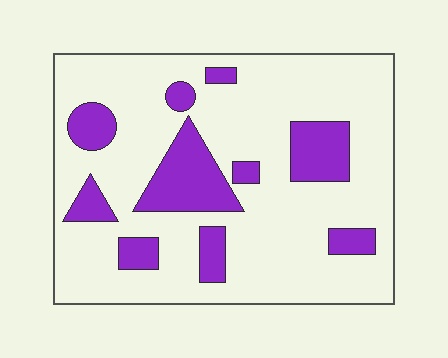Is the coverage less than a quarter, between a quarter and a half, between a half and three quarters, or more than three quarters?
Less than a quarter.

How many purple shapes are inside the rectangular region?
10.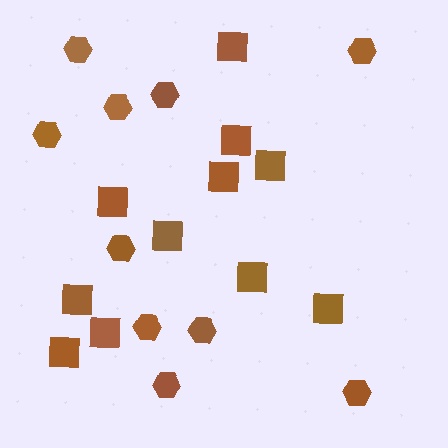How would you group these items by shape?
There are 2 groups: one group of hexagons (10) and one group of squares (11).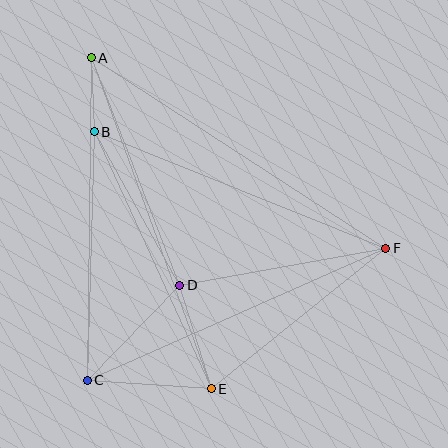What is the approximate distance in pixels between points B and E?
The distance between B and E is approximately 282 pixels.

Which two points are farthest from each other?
Points A and E are farthest from each other.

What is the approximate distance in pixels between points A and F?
The distance between A and F is approximately 351 pixels.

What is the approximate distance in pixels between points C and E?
The distance between C and E is approximately 124 pixels.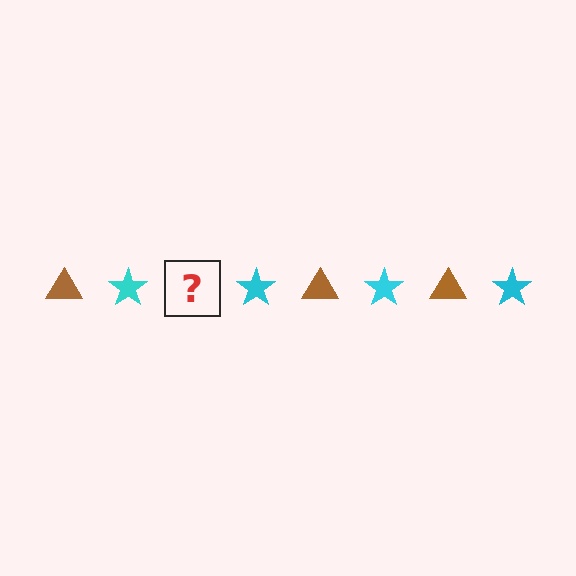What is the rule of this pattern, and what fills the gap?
The rule is that the pattern alternates between brown triangle and cyan star. The gap should be filled with a brown triangle.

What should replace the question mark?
The question mark should be replaced with a brown triangle.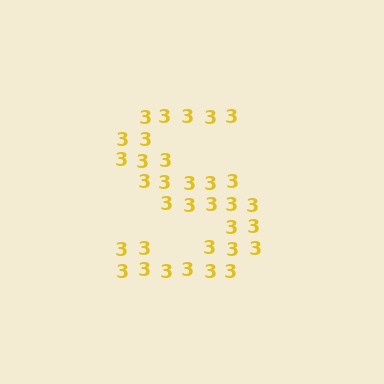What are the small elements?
The small elements are digit 3's.